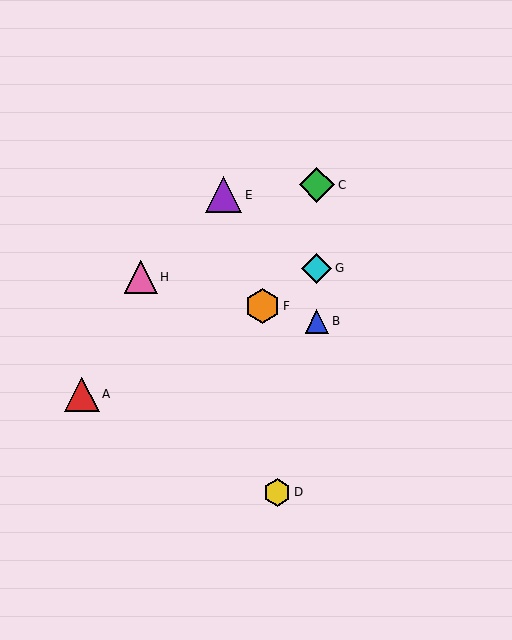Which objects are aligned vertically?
Objects B, C, G are aligned vertically.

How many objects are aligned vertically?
3 objects (B, C, G) are aligned vertically.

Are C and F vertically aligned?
No, C is at x≈317 and F is at x≈263.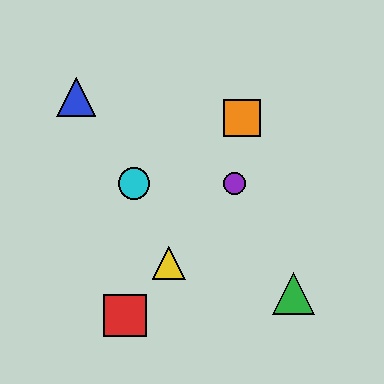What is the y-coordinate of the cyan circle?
The cyan circle is at y≈183.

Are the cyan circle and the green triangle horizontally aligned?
No, the cyan circle is at y≈183 and the green triangle is at y≈293.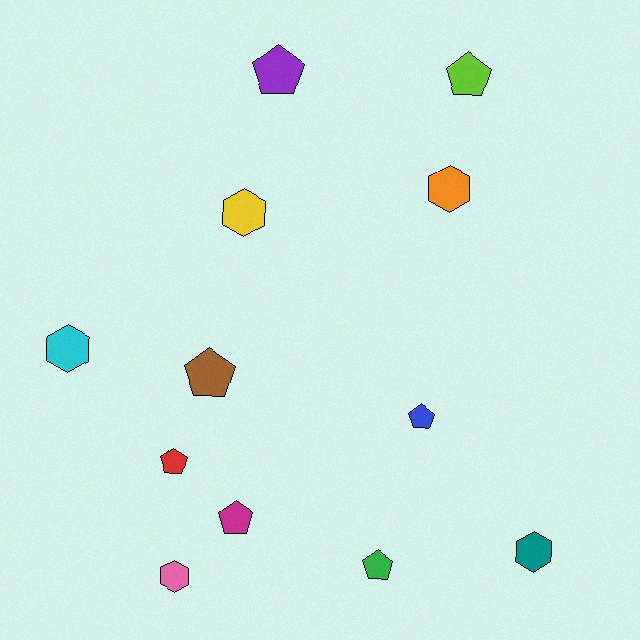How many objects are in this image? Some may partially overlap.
There are 12 objects.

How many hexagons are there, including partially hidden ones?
There are 5 hexagons.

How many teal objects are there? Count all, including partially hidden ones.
There is 1 teal object.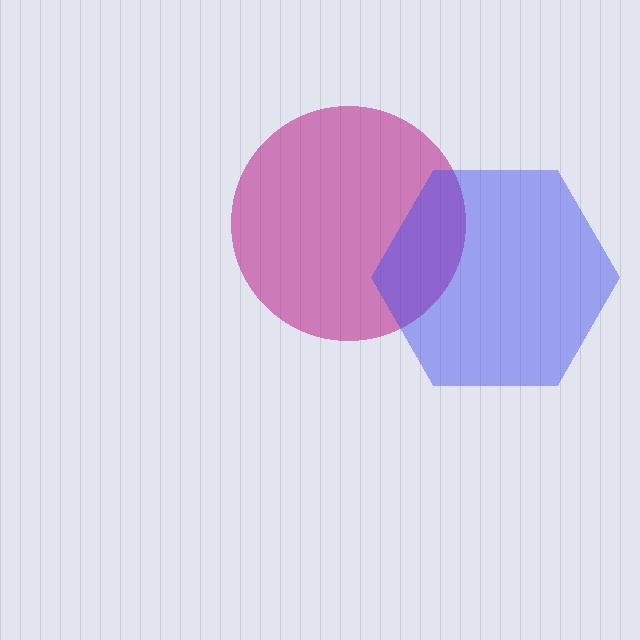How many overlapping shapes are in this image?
There are 2 overlapping shapes in the image.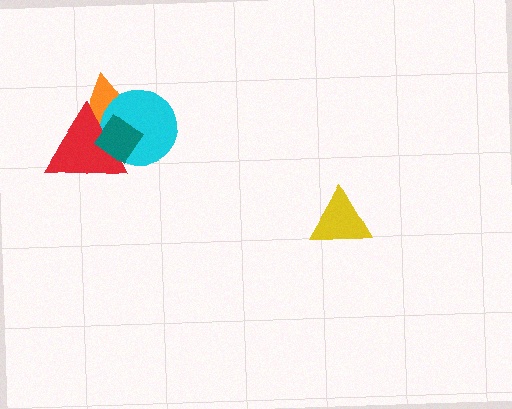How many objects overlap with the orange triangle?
3 objects overlap with the orange triangle.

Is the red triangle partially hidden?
Yes, it is partially covered by another shape.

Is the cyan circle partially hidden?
Yes, it is partially covered by another shape.